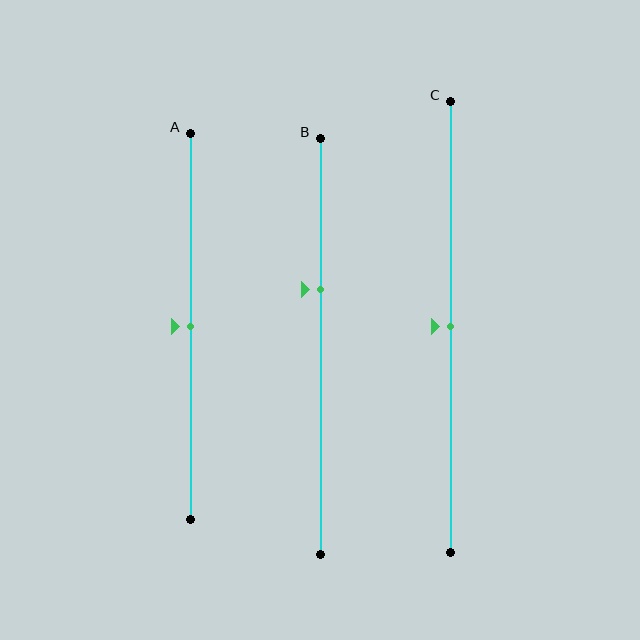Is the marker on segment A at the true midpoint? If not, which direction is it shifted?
Yes, the marker on segment A is at the true midpoint.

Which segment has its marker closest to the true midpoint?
Segment A has its marker closest to the true midpoint.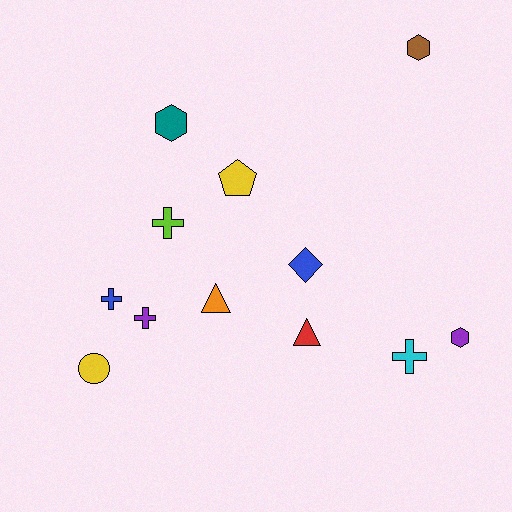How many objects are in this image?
There are 12 objects.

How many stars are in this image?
There are no stars.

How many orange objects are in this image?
There is 1 orange object.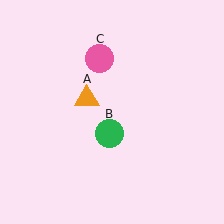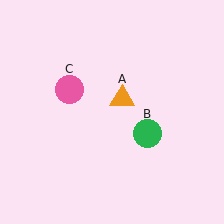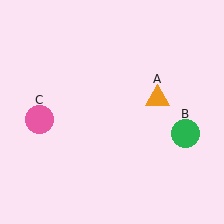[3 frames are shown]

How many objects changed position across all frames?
3 objects changed position: orange triangle (object A), green circle (object B), pink circle (object C).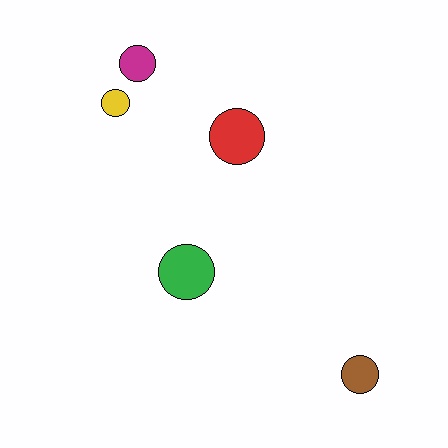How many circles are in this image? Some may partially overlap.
There are 5 circles.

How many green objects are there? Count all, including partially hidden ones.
There is 1 green object.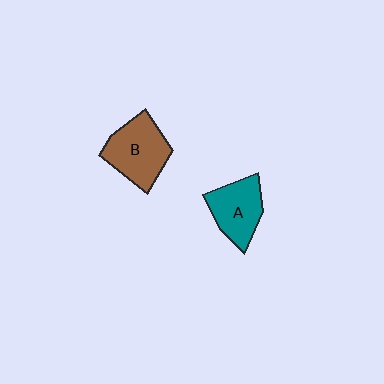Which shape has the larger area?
Shape B (brown).